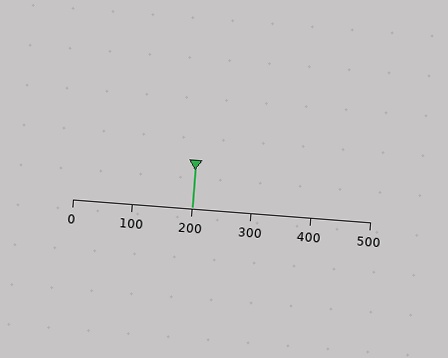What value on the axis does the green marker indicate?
The marker indicates approximately 200.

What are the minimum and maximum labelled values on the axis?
The axis runs from 0 to 500.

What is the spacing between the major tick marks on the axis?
The major ticks are spaced 100 apart.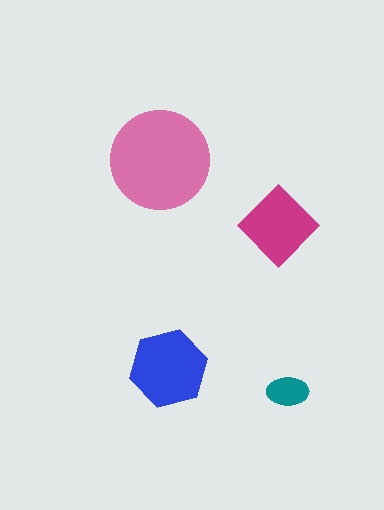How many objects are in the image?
There are 4 objects in the image.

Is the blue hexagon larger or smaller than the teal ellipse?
Larger.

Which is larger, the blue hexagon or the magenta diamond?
The blue hexagon.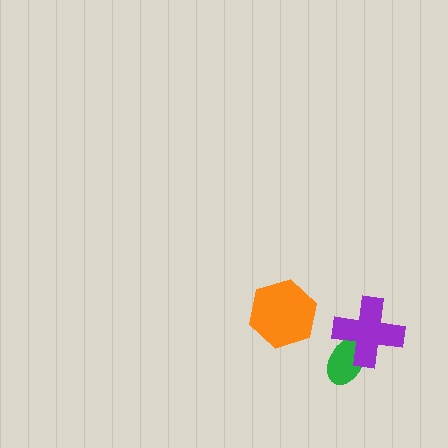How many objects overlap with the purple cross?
1 object overlaps with the purple cross.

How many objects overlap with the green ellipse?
1 object overlaps with the green ellipse.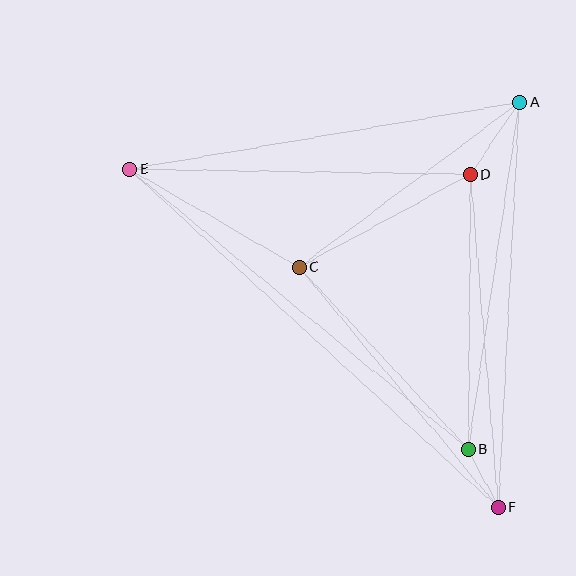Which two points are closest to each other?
Points B and F are closest to each other.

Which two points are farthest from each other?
Points E and F are farthest from each other.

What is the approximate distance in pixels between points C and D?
The distance between C and D is approximately 195 pixels.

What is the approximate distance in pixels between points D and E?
The distance between D and E is approximately 340 pixels.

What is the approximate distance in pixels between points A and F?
The distance between A and F is approximately 406 pixels.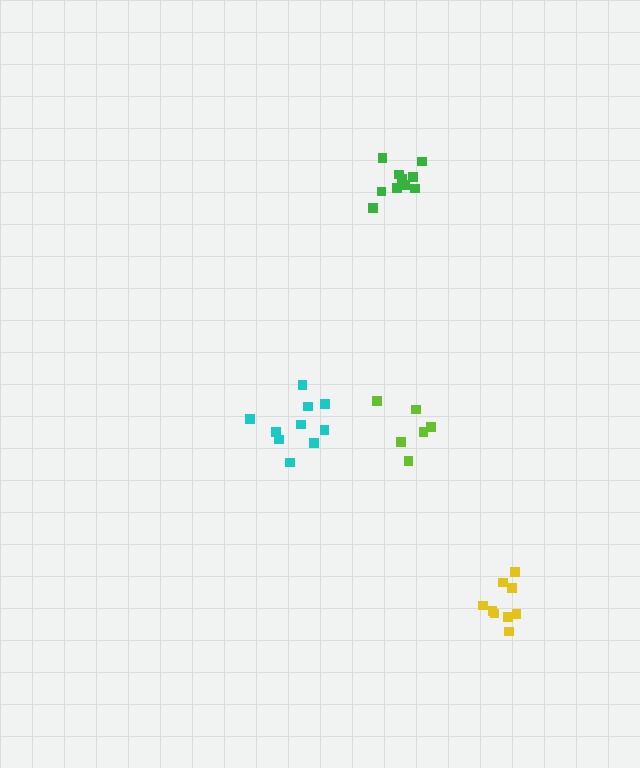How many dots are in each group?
Group 1: 9 dots, Group 2: 10 dots, Group 3: 10 dots, Group 4: 6 dots (35 total).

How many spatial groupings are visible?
There are 4 spatial groupings.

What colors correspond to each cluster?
The clusters are colored: yellow, green, cyan, lime.